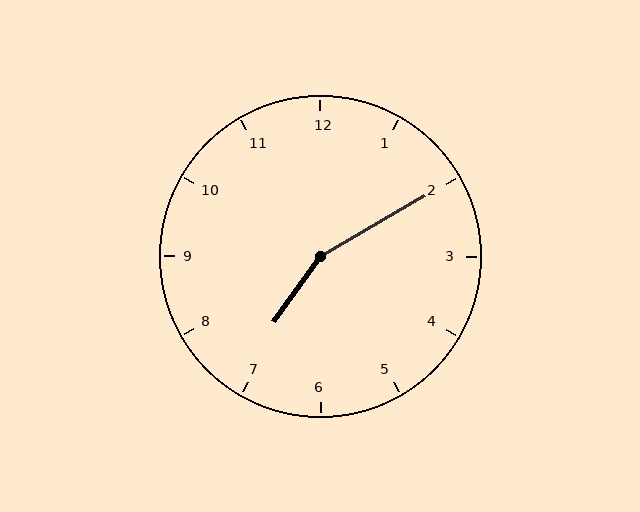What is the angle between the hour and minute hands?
Approximately 155 degrees.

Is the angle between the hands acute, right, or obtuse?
It is obtuse.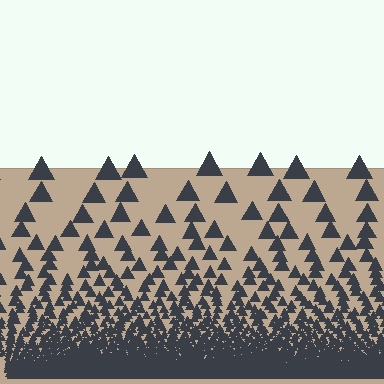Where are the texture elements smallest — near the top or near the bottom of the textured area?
Near the bottom.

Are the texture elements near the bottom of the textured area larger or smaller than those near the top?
Smaller. The gradient is inverted — elements near the bottom are smaller and denser.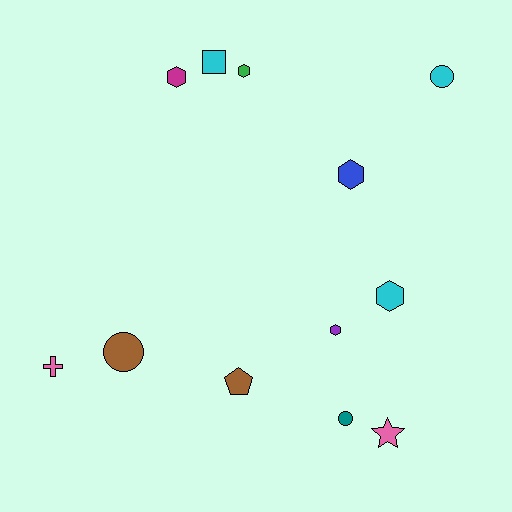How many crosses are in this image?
There is 1 cross.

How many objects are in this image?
There are 12 objects.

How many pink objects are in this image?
There are 2 pink objects.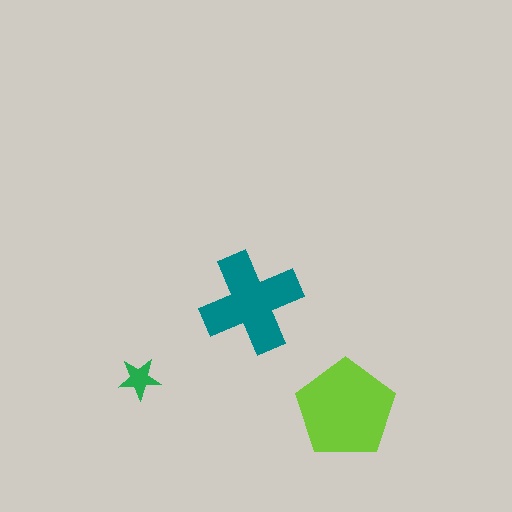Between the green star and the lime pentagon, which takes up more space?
The lime pentagon.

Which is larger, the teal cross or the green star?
The teal cross.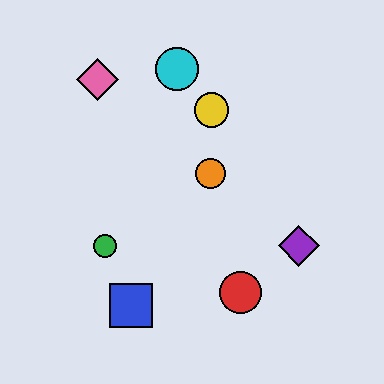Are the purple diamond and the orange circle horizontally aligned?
No, the purple diamond is at y≈246 and the orange circle is at y≈174.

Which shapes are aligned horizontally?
The green circle, the purple diamond are aligned horizontally.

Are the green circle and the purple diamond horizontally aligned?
Yes, both are at y≈246.